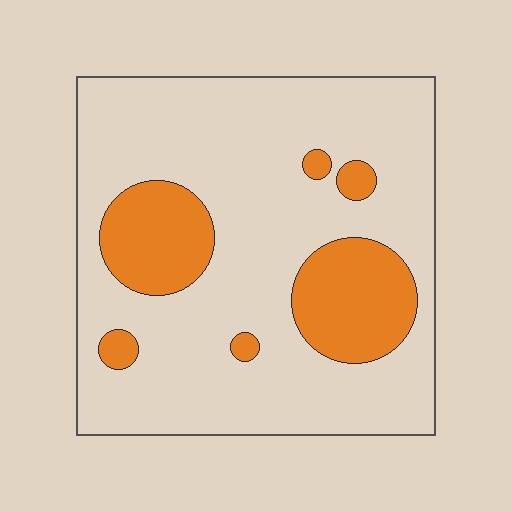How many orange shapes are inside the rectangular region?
6.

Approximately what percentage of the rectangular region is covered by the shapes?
Approximately 20%.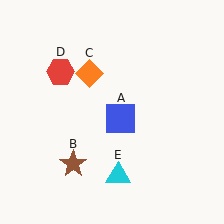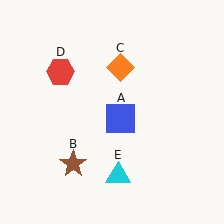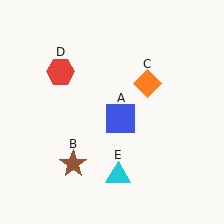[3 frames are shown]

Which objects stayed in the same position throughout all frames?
Blue square (object A) and brown star (object B) and red hexagon (object D) and cyan triangle (object E) remained stationary.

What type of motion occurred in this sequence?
The orange diamond (object C) rotated clockwise around the center of the scene.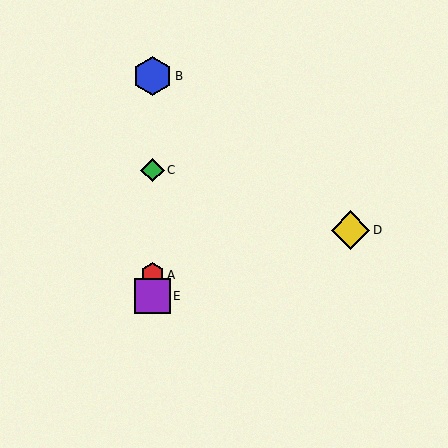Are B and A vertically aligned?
Yes, both are at x≈152.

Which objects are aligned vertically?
Objects A, B, C, E are aligned vertically.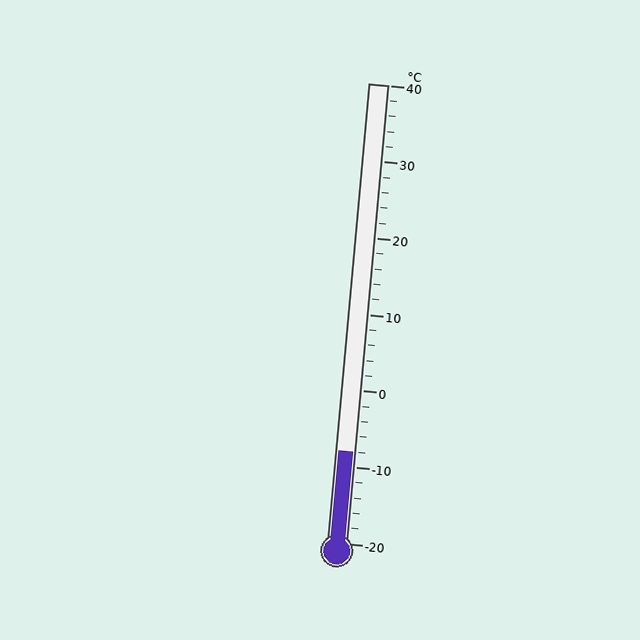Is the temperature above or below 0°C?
The temperature is below 0°C.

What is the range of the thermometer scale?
The thermometer scale ranges from -20°C to 40°C.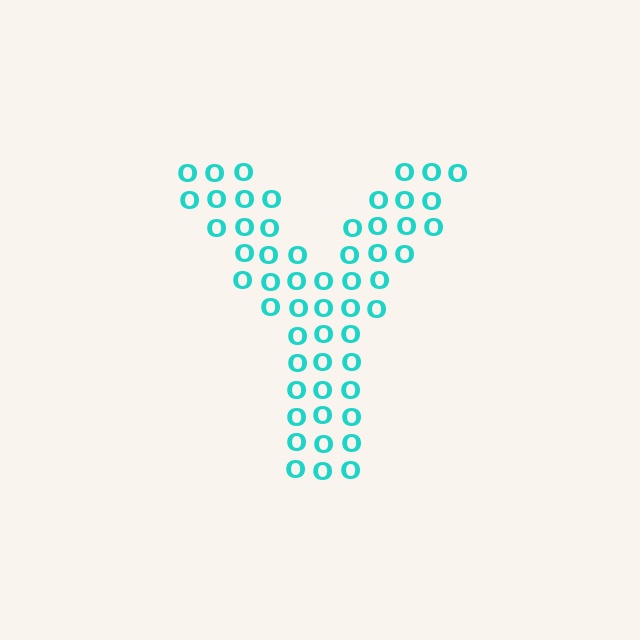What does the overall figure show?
The overall figure shows the letter Y.